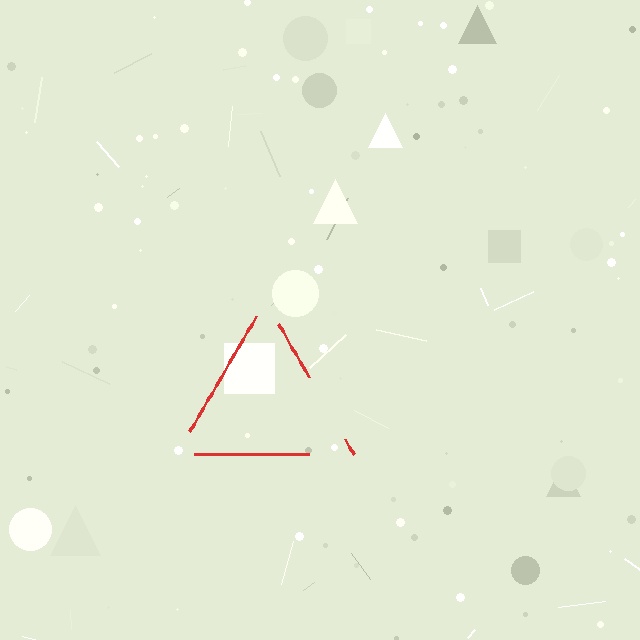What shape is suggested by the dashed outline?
The dashed outline suggests a triangle.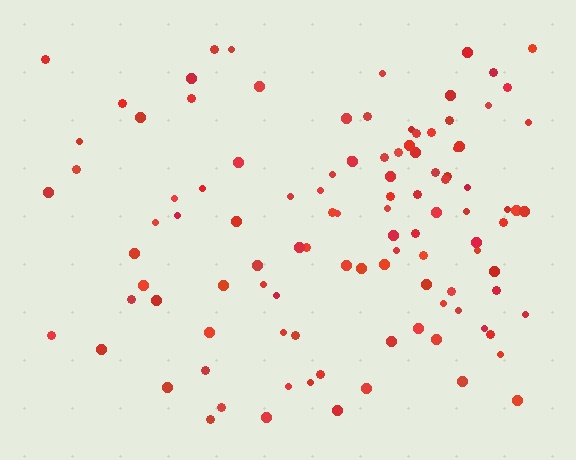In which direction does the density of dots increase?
From left to right, with the right side densest.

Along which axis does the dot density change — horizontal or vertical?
Horizontal.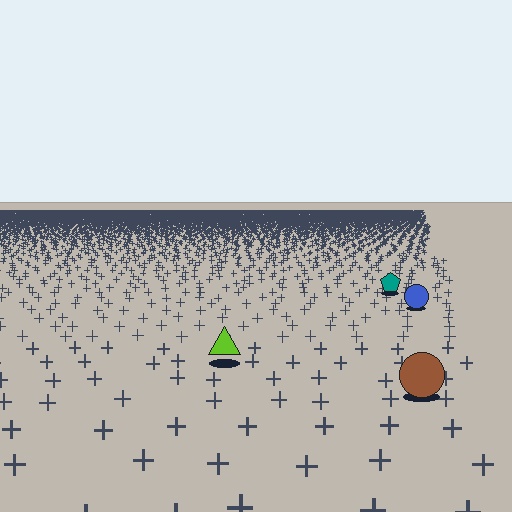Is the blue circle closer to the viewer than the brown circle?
No. The brown circle is closer — you can tell from the texture gradient: the ground texture is coarser near it.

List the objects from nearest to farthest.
From nearest to farthest: the brown circle, the lime triangle, the blue circle, the teal pentagon.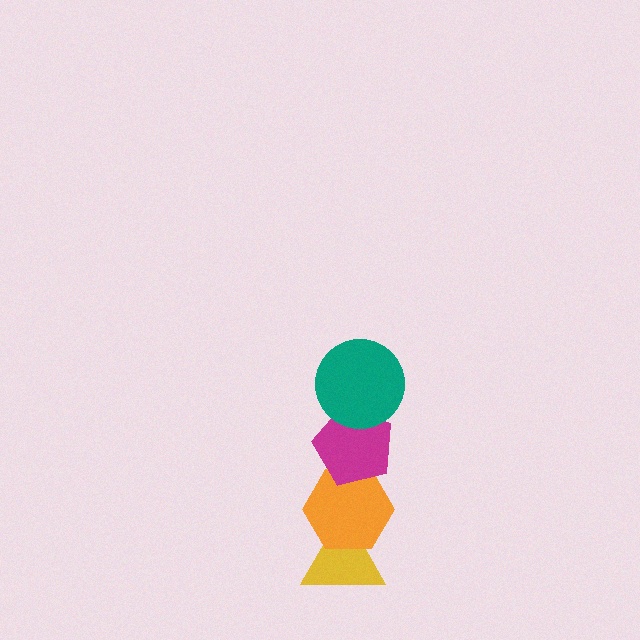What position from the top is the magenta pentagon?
The magenta pentagon is 2nd from the top.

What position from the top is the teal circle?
The teal circle is 1st from the top.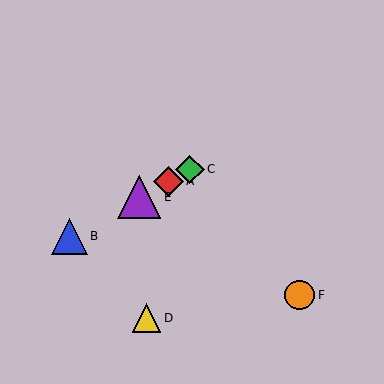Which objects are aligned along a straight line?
Objects A, B, C, E are aligned along a straight line.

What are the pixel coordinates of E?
Object E is at (139, 197).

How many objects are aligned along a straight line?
4 objects (A, B, C, E) are aligned along a straight line.